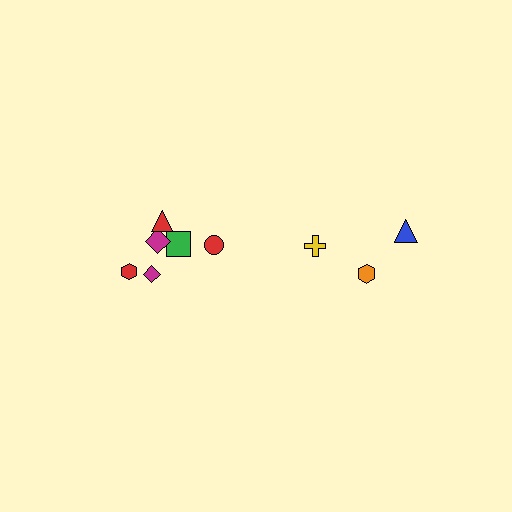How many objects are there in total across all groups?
There are 9 objects.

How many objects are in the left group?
There are 6 objects.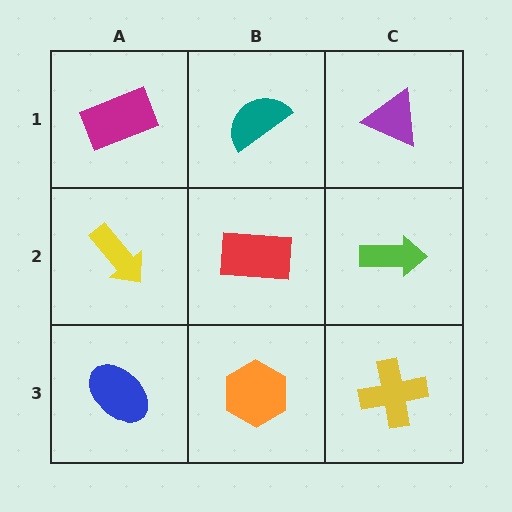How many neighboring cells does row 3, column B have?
3.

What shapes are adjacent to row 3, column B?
A red rectangle (row 2, column B), a blue ellipse (row 3, column A), a yellow cross (row 3, column C).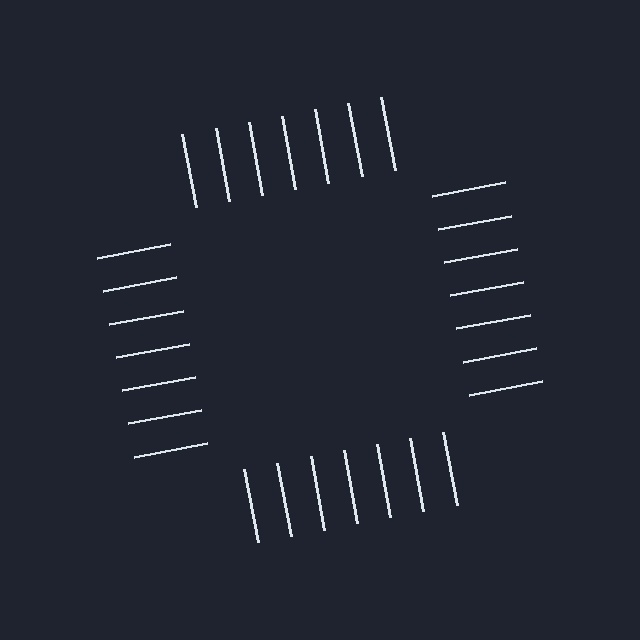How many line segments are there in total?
28 — 7 along each of the 4 edges.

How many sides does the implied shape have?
4 sides — the line-ends trace a square.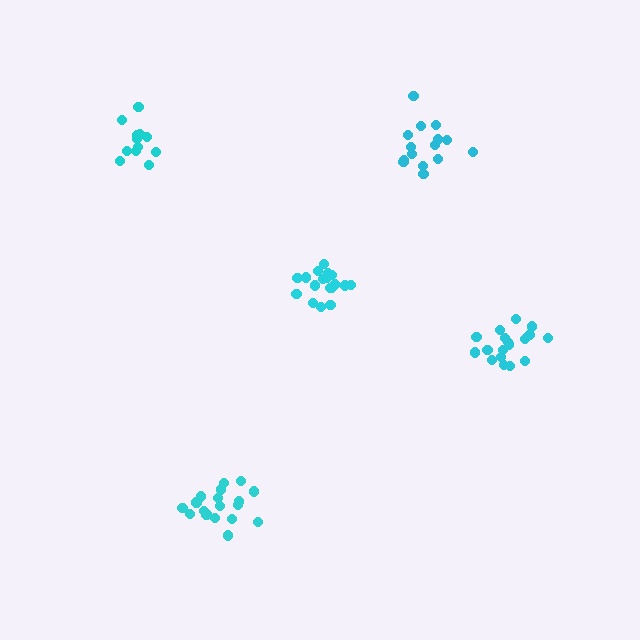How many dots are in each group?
Group 1: 18 dots, Group 2: 18 dots, Group 3: 15 dots, Group 4: 12 dots, Group 5: 18 dots (81 total).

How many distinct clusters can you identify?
There are 5 distinct clusters.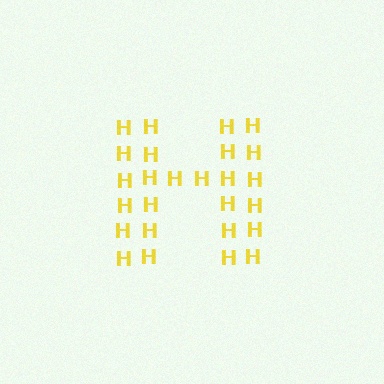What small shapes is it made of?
It is made of small letter H's.